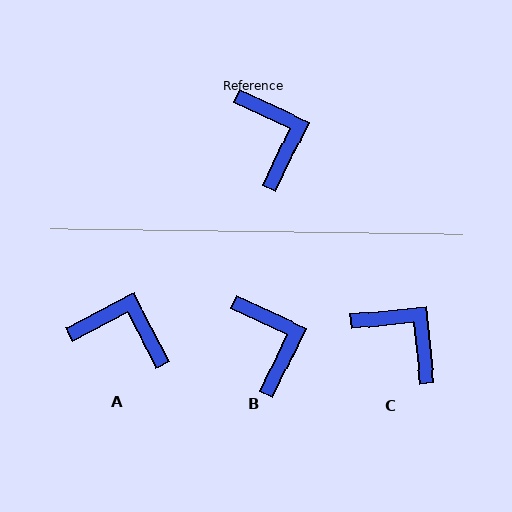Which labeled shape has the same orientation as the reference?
B.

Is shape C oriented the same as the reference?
No, it is off by about 31 degrees.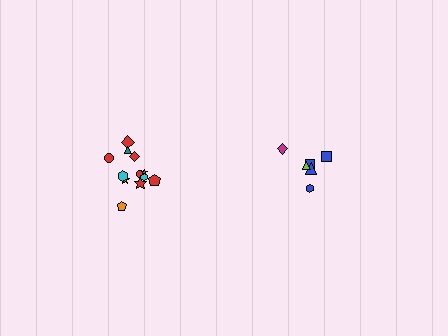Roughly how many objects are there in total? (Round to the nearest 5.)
Roughly 20 objects in total.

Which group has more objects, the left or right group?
The left group.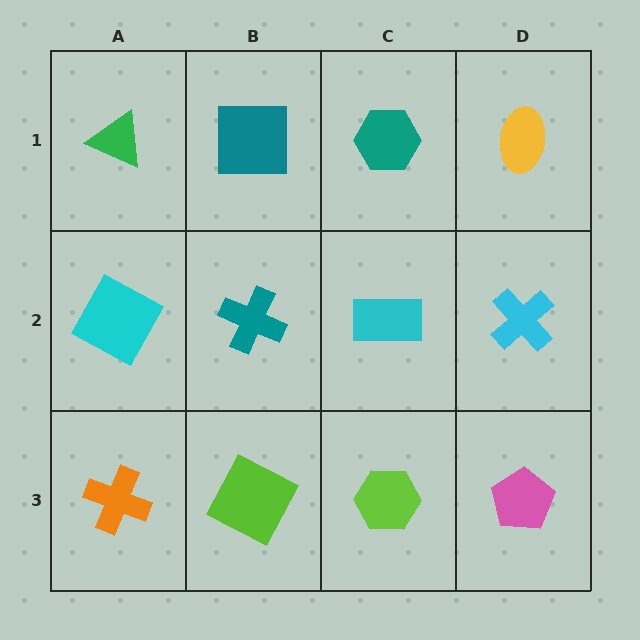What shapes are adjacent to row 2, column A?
A green triangle (row 1, column A), an orange cross (row 3, column A), a teal cross (row 2, column B).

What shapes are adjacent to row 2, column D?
A yellow ellipse (row 1, column D), a pink pentagon (row 3, column D), a cyan rectangle (row 2, column C).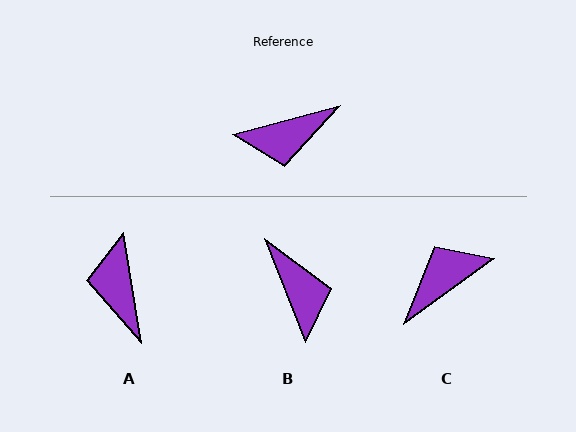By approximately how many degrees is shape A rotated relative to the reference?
Approximately 96 degrees clockwise.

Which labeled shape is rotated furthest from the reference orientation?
C, about 159 degrees away.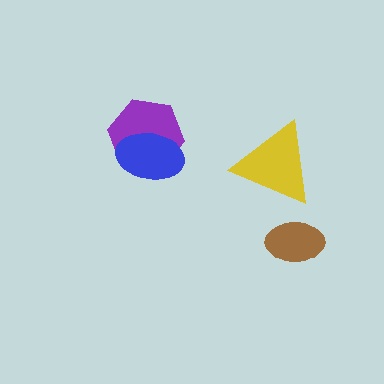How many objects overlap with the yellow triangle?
0 objects overlap with the yellow triangle.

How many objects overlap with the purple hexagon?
1 object overlaps with the purple hexagon.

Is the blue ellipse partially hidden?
No, no other shape covers it.